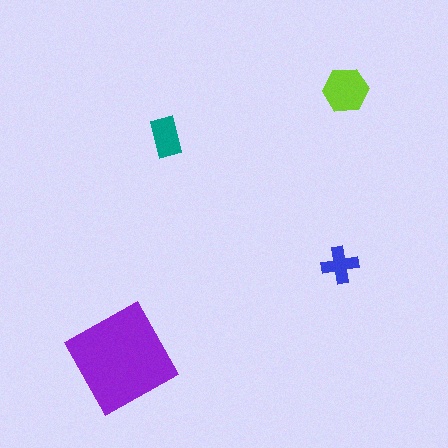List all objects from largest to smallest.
The purple diamond, the lime hexagon, the teal rectangle, the blue cross.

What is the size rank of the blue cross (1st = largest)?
4th.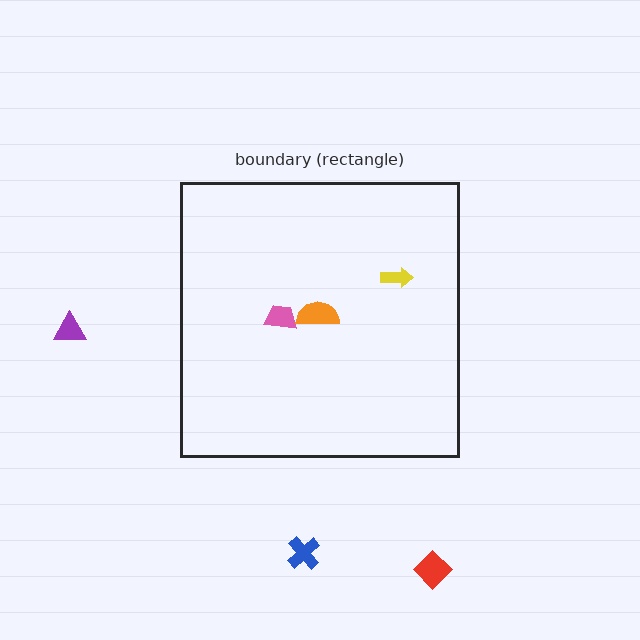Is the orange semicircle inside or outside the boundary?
Inside.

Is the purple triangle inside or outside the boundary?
Outside.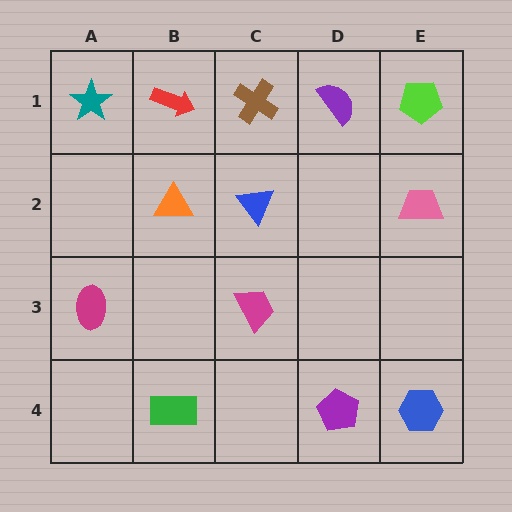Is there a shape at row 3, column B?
No, that cell is empty.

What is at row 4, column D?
A purple pentagon.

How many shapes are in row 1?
5 shapes.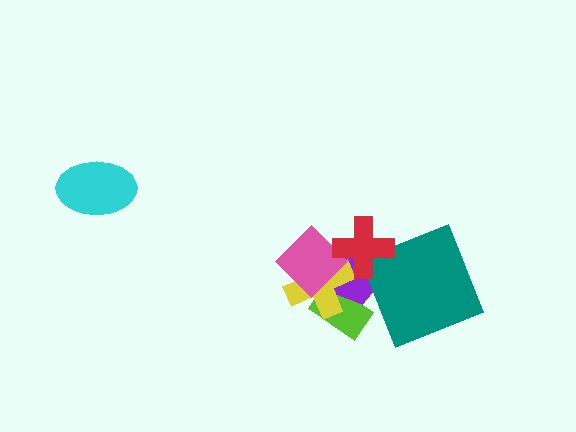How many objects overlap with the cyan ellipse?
0 objects overlap with the cyan ellipse.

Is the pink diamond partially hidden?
Yes, it is partially covered by another shape.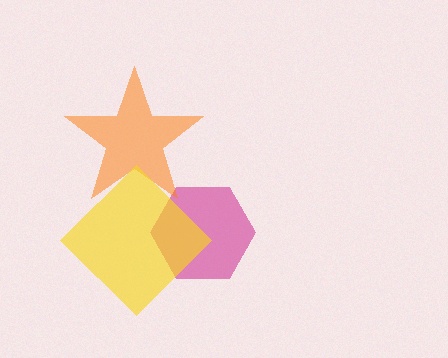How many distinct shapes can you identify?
There are 3 distinct shapes: a magenta hexagon, an orange star, a yellow diamond.